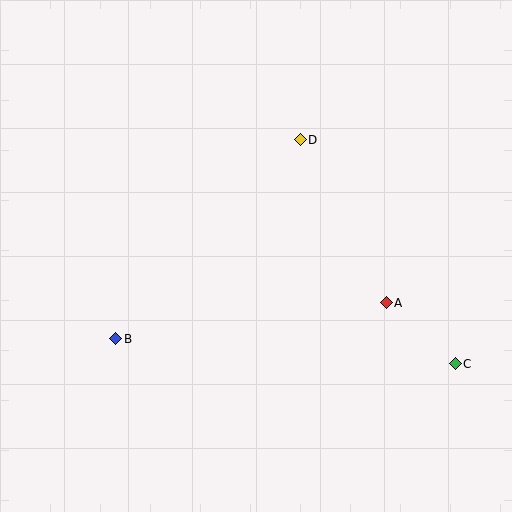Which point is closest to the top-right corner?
Point D is closest to the top-right corner.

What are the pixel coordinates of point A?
Point A is at (386, 303).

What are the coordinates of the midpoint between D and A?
The midpoint between D and A is at (343, 221).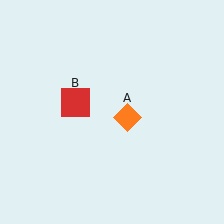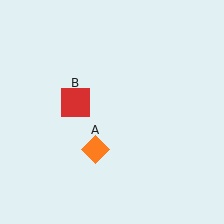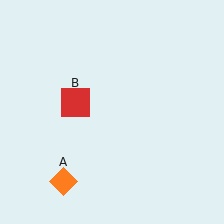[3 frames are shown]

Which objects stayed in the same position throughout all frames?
Red square (object B) remained stationary.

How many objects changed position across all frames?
1 object changed position: orange diamond (object A).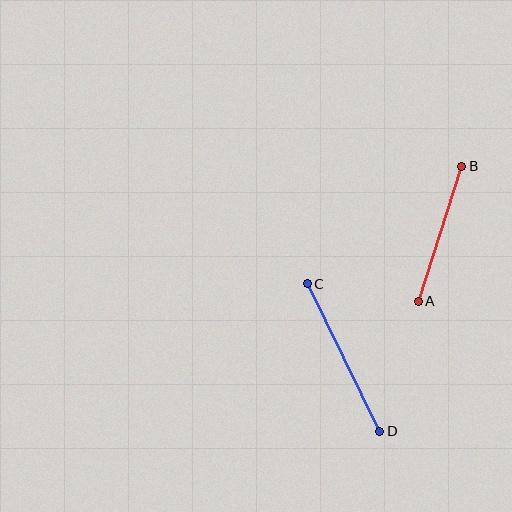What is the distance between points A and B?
The distance is approximately 142 pixels.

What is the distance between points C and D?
The distance is approximately 164 pixels.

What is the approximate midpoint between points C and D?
The midpoint is at approximately (343, 358) pixels.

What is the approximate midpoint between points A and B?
The midpoint is at approximately (440, 234) pixels.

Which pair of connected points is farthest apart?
Points C and D are farthest apart.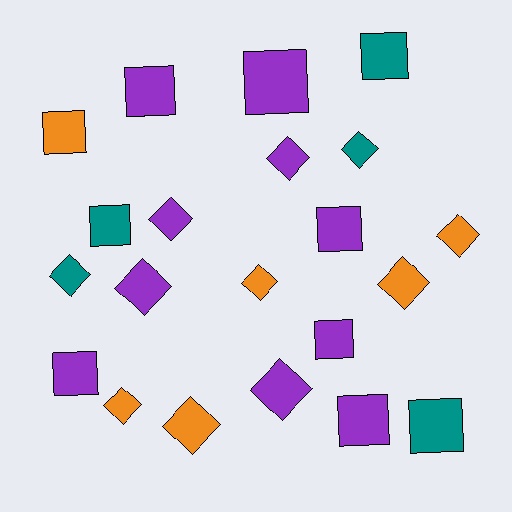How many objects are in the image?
There are 21 objects.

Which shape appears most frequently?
Diamond, with 11 objects.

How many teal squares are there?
There are 3 teal squares.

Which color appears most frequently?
Purple, with 10 objects.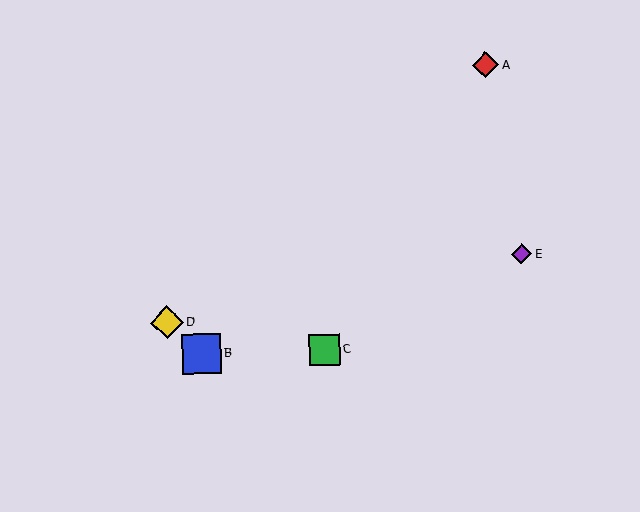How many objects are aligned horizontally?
2 objects (B, C) are aligned horizontally.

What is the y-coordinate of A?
Object A is at y≈65.